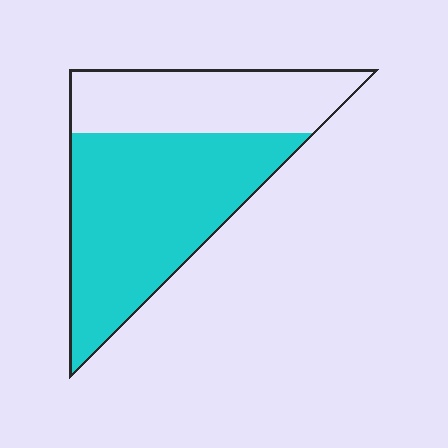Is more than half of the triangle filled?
Yes.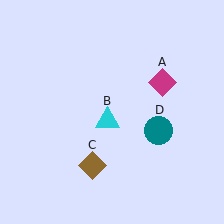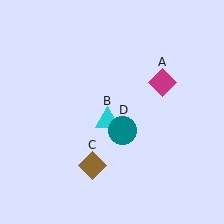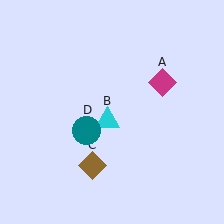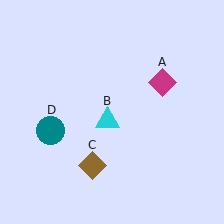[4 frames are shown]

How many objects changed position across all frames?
1 object changed position: teal circle (object D).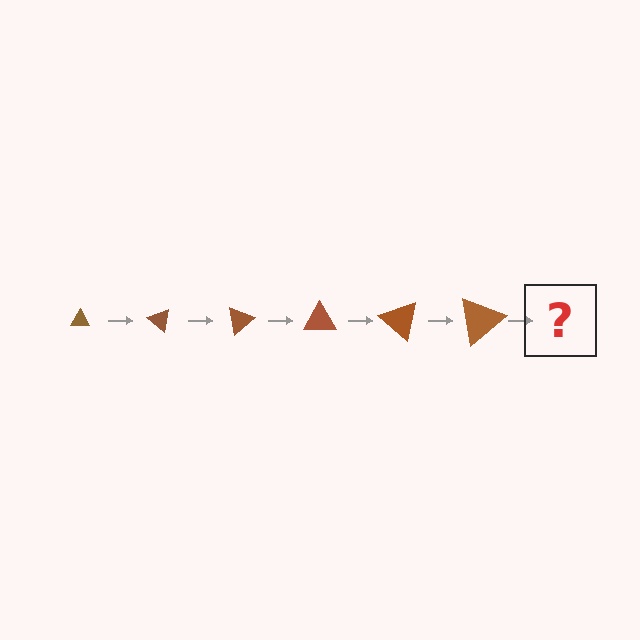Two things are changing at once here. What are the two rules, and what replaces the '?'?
The two rules are that the triangle grows larger each step and it rotates 40 degrees each step. The '?' should be a triangle, larger than the previous one and rotated 240 degrees from the start.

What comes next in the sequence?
The next element should be a triangle, larger than the previous one and rotated 240 degrees from the start.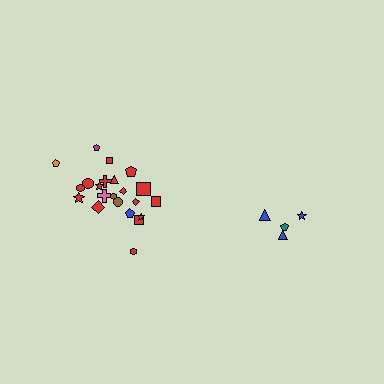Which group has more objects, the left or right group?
The left group.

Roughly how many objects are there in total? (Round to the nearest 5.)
Roughly 25 objects in total.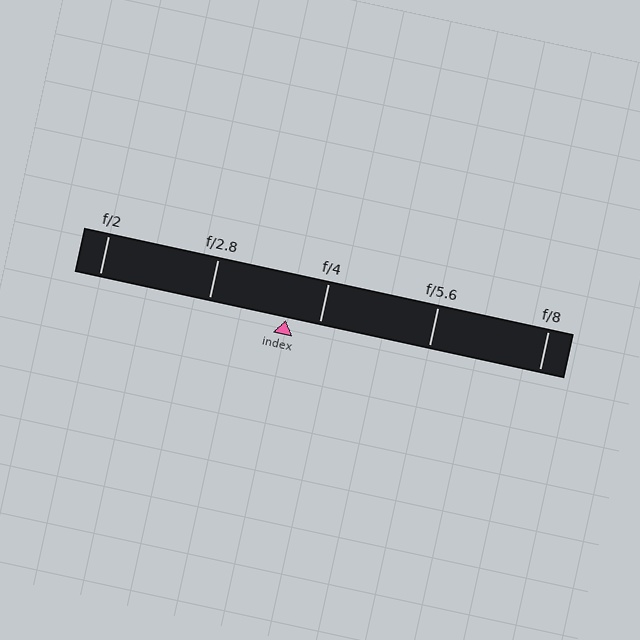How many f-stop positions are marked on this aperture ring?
There are 5 f-stop positions marked.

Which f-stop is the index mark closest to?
The index mark is closest to f/4.